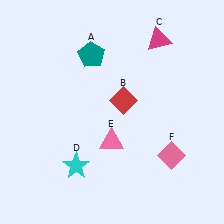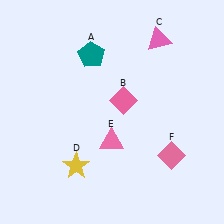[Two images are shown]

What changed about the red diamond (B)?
In Image 1, B is red. In Image 2, it changed to pink.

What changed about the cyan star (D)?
In Image 1, D is cyan. In Image 2, it changed to yellow.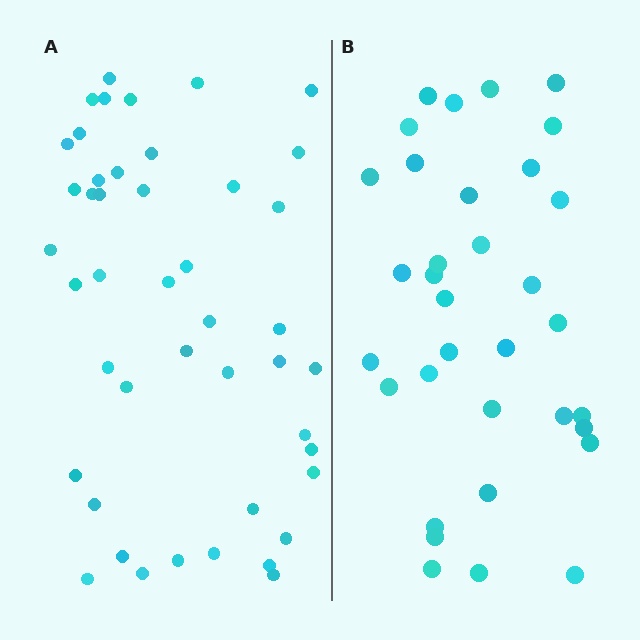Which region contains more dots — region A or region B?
Region A (the left region) has more dots.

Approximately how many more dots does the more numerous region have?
Region A has roughly 12 or so more dots than region B.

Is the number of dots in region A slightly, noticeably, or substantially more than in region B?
Region A has noticeably more, but not dramatically so. The ratio is roughly 1.3 to 1.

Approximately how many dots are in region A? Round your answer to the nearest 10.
About 40 dots. (The exact count is 45, which rounds to 40.)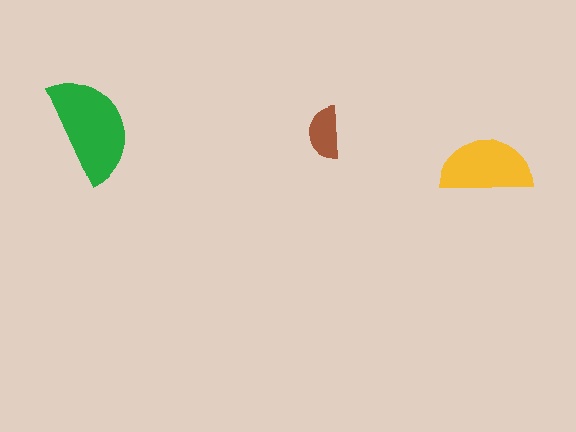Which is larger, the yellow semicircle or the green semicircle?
The green one.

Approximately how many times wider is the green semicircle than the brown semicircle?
About 2 times wider.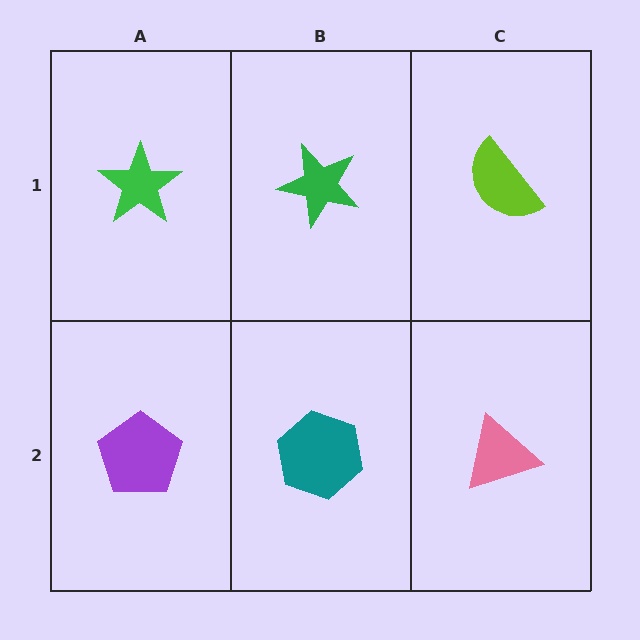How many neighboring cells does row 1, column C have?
2.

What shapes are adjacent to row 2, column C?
A lime semicircle (row 1, column C), a teal hexagon (row 2, column B).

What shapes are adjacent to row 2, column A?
A green star (row 1, column A), a teal hexagon (row 2, column B).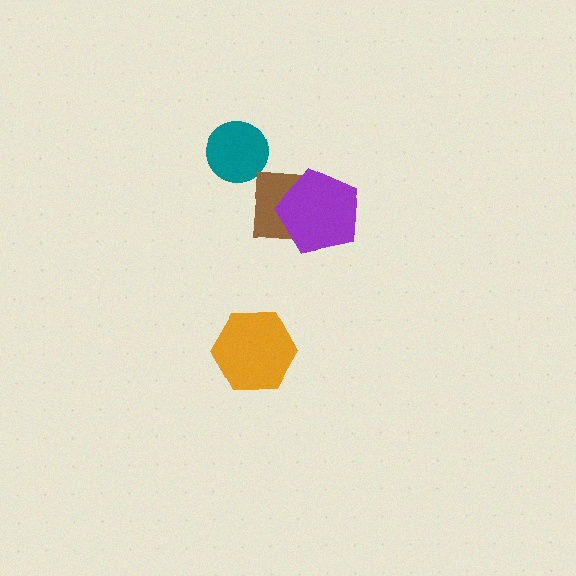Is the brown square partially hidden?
Yes, it is partially covered by another shape.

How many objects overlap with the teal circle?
0 objects overlap with the teal circle.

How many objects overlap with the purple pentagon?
1 object overlaps with the purple pentagon.